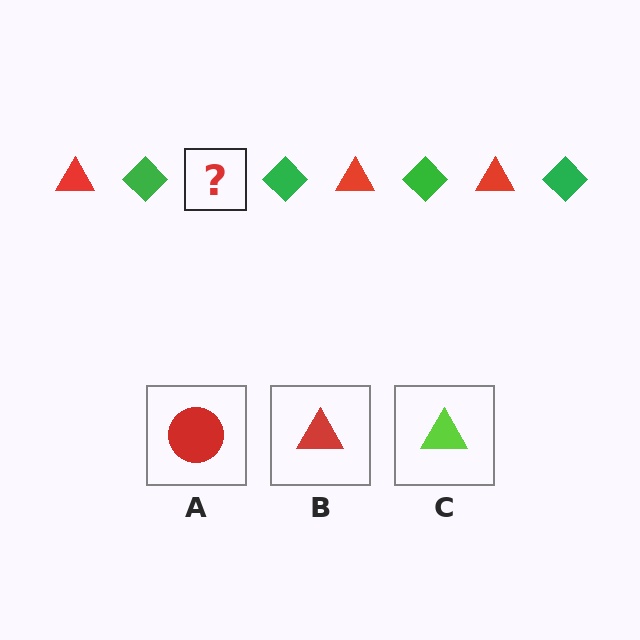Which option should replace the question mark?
Option B.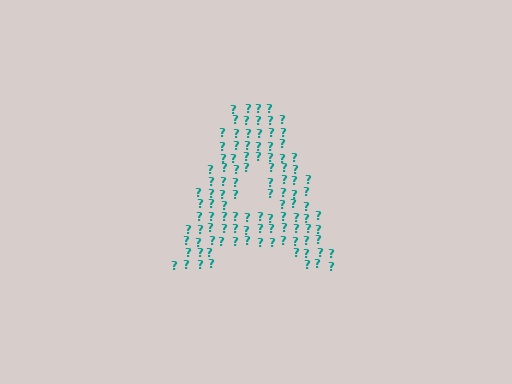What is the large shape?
The large shape is the letter A.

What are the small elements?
The small elements are question marks.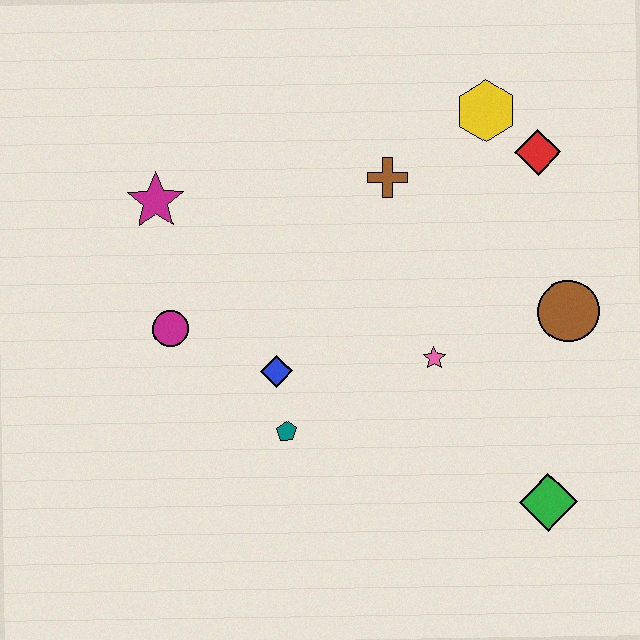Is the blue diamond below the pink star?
Yes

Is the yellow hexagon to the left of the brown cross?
No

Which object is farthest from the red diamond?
The magenta circle is farthest from the red diamond.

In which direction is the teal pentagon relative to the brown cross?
The teal pentagon is below the brown cross.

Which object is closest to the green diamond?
The pink star is closest to the green diamond.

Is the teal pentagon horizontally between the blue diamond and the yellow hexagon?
Yes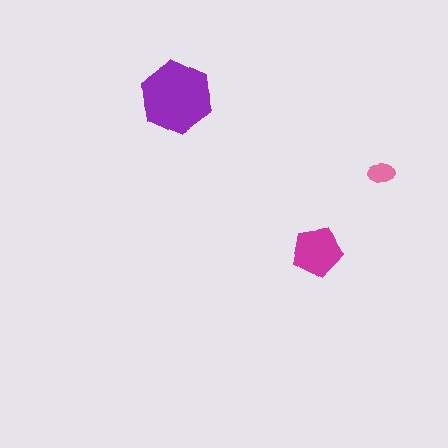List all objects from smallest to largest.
The pink ellipse, the magenta pentagon, the purple hexagon.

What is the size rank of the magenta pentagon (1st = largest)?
2nd.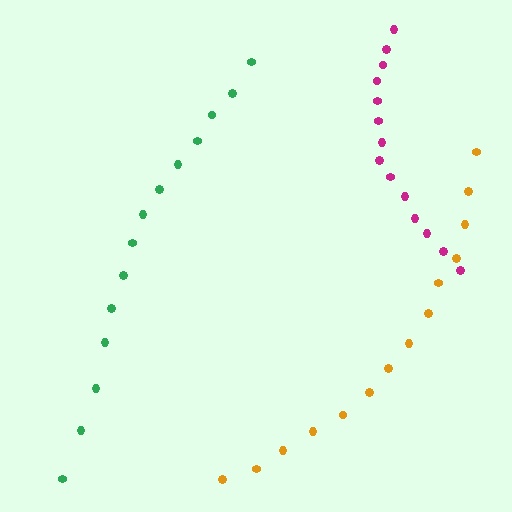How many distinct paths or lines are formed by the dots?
There are 3 distinct paths.